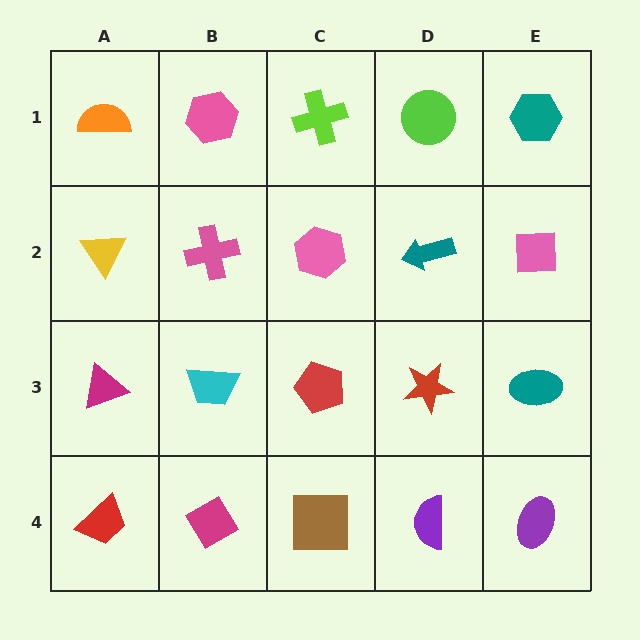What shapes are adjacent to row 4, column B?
A cyan trapezoid (row 3, column B), a red trapezoid (row 4, column A), a brown square (row 4, column C).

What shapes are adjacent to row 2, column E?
A teal hexagon (row 1, column E), a teal ellipse (row 3, column E), a teal arrow (row 2, column D).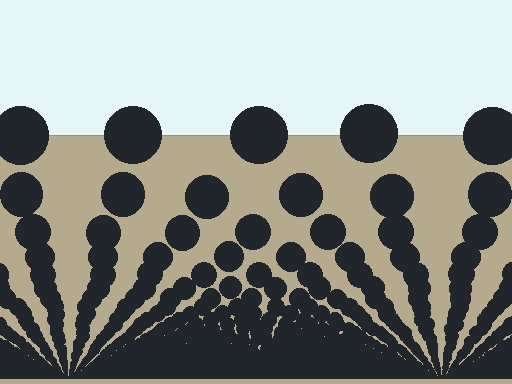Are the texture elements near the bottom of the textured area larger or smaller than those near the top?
Smaller. The gradient is inverted — elements near the bottom are smaller and denser.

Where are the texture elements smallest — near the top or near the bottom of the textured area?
Near the bottom.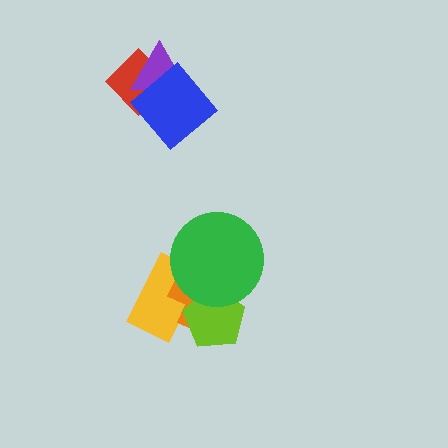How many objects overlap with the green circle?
3 objects overlap with the green circle.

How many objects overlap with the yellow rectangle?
3 objects overlap with the yellow rectangle.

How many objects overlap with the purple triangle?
2 objects overlap with the purple triangle.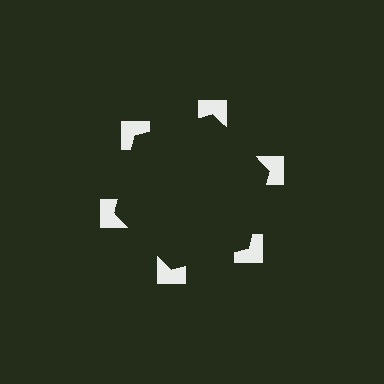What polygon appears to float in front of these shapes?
An illusory hexagon — its edges are inferred from the aligned wedge cuts in the notched squares, not physically drawn.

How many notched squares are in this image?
There are 6 — one at each vertex of the illusory hexagon.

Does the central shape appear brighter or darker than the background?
It typically appears slightly darker than the background, even though no actual brightness change is drawn.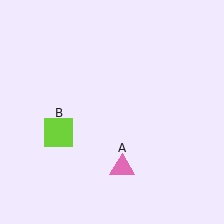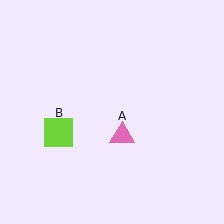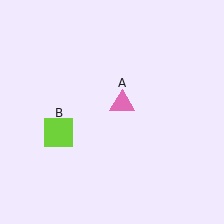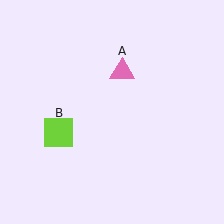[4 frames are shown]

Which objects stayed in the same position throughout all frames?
Lime square (object B) remained stationary.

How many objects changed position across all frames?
1 object changed position: pink triangle (object A).